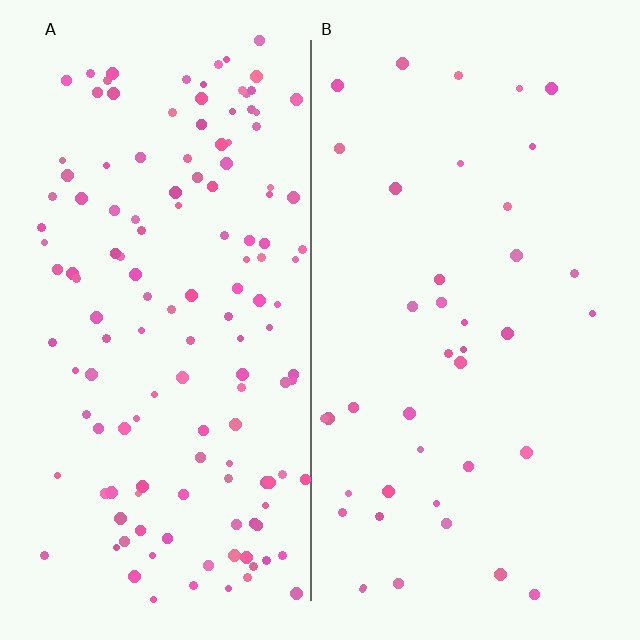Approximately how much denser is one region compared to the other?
Approximately 3.4× — region A over region B.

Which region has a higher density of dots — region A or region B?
A (the left).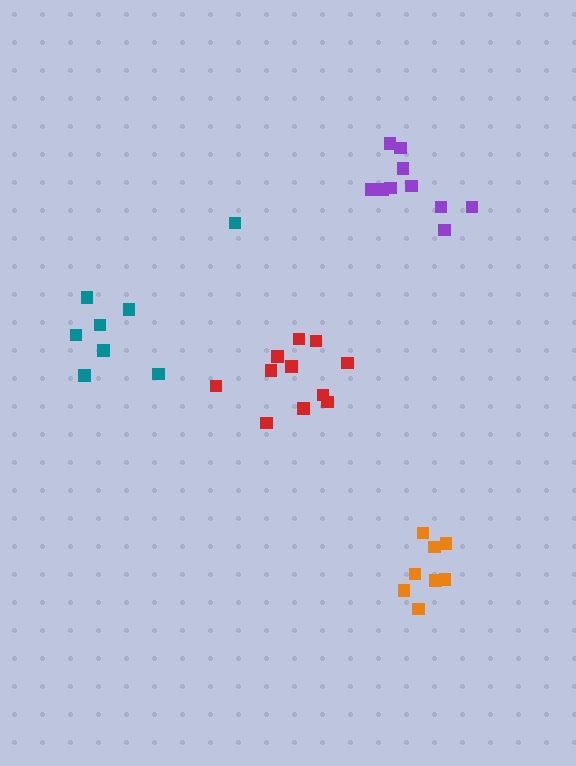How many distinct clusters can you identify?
There are 4 distinct clusters.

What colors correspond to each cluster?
The clusters are colored: purple, red, teal, orange.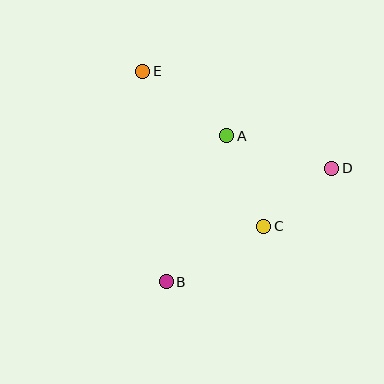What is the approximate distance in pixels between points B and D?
The distance between B and D is approximately 201 pixels.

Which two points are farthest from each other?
Points D and E are farthest from each other.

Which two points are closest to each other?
Points C and D are closest to each other.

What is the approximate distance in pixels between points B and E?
The distance between B and E is approximately 212 pixels.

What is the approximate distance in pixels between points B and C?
The distance between B and C is approximately 112 pixels.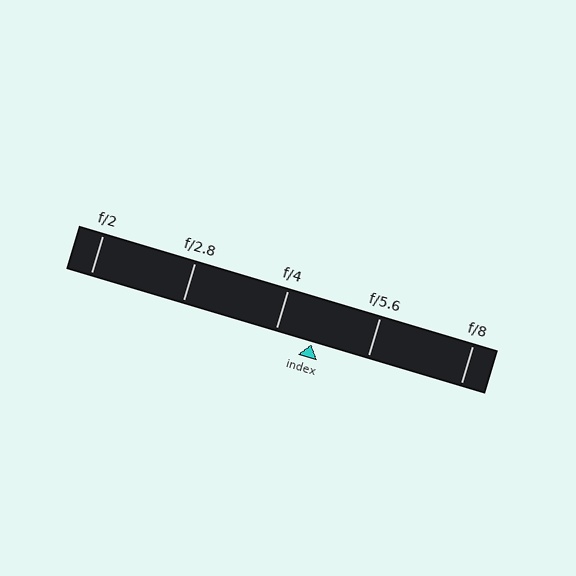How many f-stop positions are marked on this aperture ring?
There are 5 f-stop positions marked.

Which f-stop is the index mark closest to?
The index mark is closest to f/4.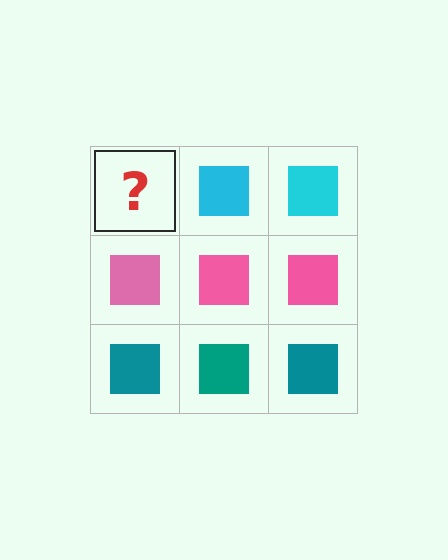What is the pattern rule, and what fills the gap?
The rule is that each row has a consistent color. The gap should be filled with a cyan square.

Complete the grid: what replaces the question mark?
The question mark should be replaced with a cyan square.